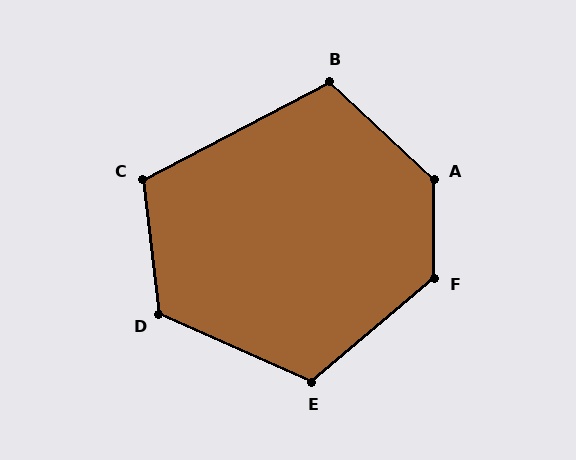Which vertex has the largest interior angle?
A, at approximately 134 degrees.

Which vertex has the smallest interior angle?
B, at approximately 109 degrees.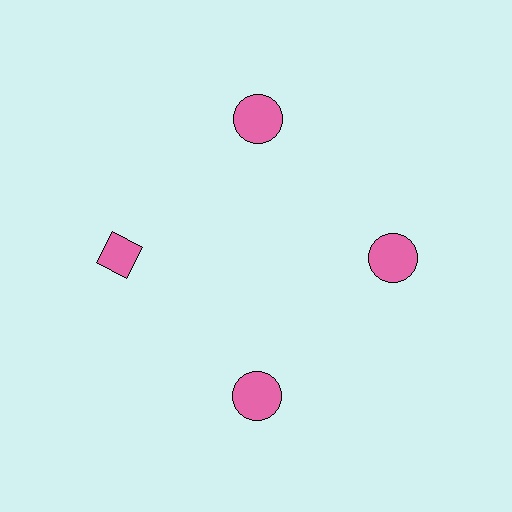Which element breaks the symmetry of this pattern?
The pink diamond at roughly the 9 o'clock position breaks the symmetry. All other shapes are pink circles.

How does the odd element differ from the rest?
It has a different shape: diamond instead of circle.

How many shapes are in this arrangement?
There are 4 shapes arranged in a ring pattern.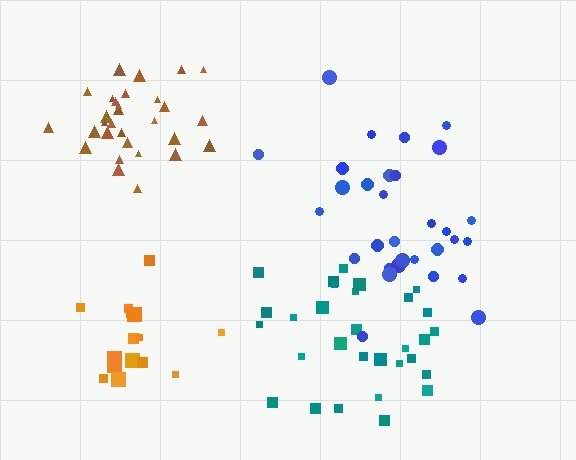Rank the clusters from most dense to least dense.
brown, teal, orange, blue.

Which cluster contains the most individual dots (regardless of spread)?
Brown (31).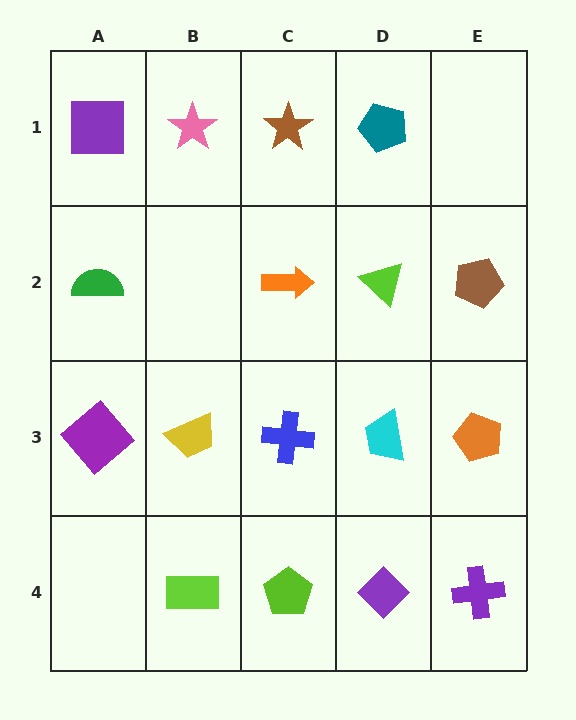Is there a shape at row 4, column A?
No, that cell is empty.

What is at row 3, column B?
A yellow trapezoid.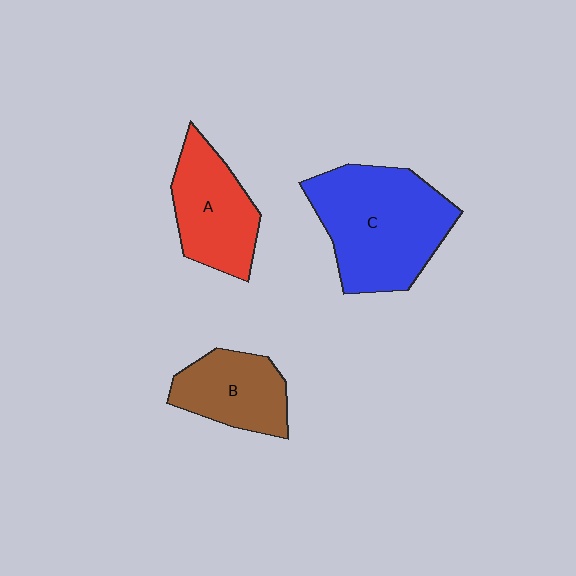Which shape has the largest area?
Shape C (blue).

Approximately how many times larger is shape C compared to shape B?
Approximately 1.8 times.